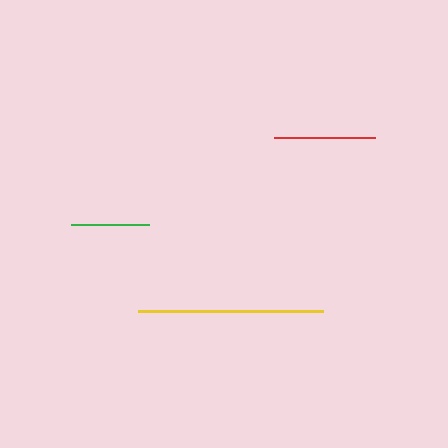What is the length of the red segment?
The red segment is approximately 101 pixels long.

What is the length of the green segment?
The green segment is approximately 78 pixels long.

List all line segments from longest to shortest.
From longest to shortest: yellow, red, green.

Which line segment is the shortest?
The green line is the shortest at approximately 78 pixels.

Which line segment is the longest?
The yellow line is the longest at approximately 184 pixels.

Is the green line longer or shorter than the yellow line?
The yellow line is longer than the green line.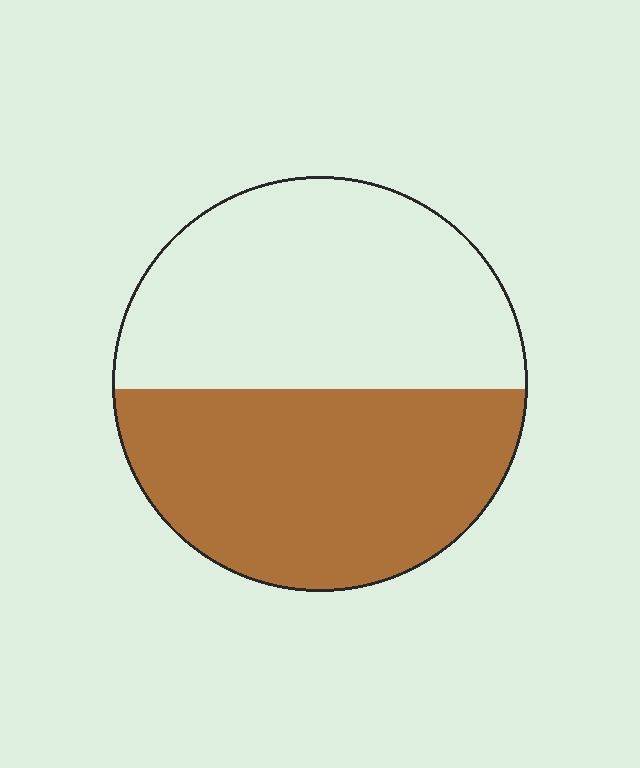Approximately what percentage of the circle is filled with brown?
Approximately 50%.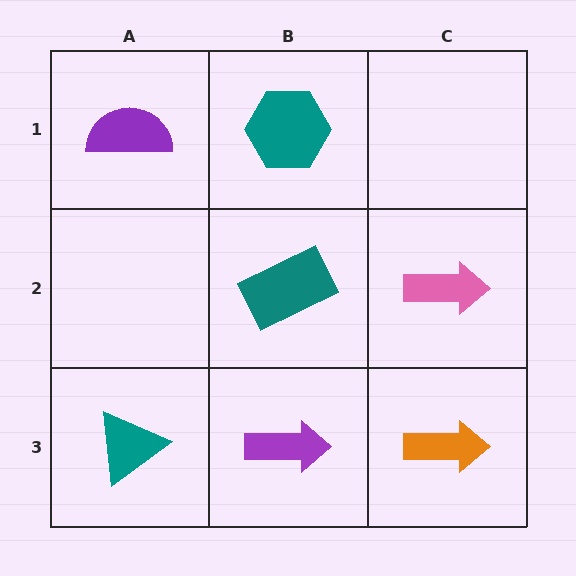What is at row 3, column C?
An orange arrow.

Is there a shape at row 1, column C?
No, that cell is empty.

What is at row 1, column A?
A purple semicircle.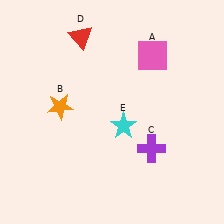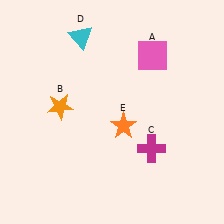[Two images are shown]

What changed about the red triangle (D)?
In Image 1, D is red. In Image 2, it changed to cyan.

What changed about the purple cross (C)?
In Image 1, C is purple. In Image 2, it changed to magenta.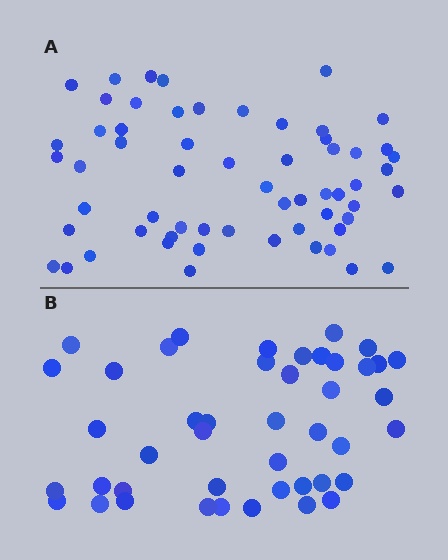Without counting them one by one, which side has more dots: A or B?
Region A (the top region) has more dots.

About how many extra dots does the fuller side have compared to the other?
Region A has approximately 15 more dots than region B.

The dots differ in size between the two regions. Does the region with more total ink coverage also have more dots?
No. Region B has more total ink coverage because its dots are larger, but region A actually contains more individual dots. Total area can be misleading — the number of items is what matters here.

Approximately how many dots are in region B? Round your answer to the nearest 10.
About 40 dots. (The exact count is 44, which rounds to 40.)